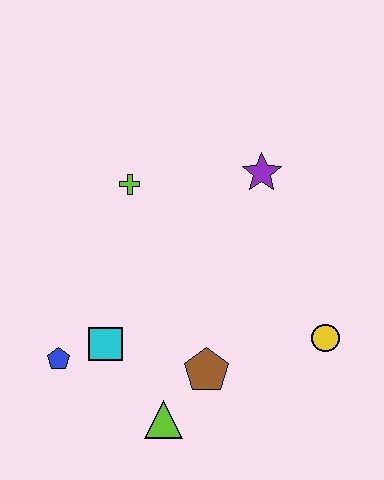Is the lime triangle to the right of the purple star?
No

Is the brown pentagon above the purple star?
No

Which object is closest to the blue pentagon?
The cyan square is closest to the blue pentagon.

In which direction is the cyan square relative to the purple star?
The cyan square is below the purple star.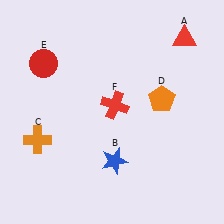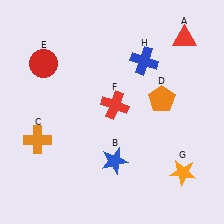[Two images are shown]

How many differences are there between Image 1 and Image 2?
There are 2 differences between the two images.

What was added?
An orange star (G), a blue cross (H) were added in Image 2.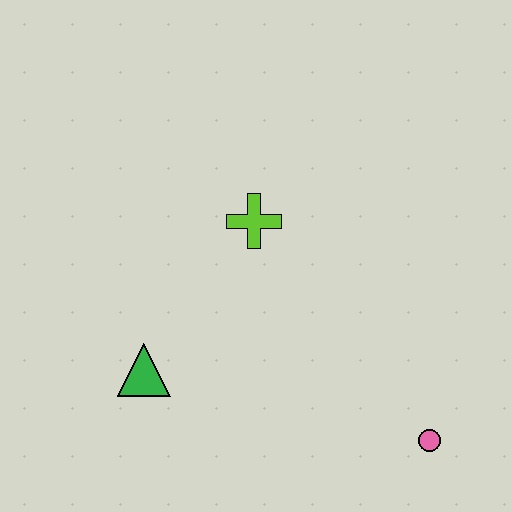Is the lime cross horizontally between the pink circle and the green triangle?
Yes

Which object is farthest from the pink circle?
The green triangle is farthest from the pink circle.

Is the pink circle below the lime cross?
Yes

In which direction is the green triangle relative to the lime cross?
The green triangle is below the lime cross.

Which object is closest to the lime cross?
The green triangle is closest to the lime cross.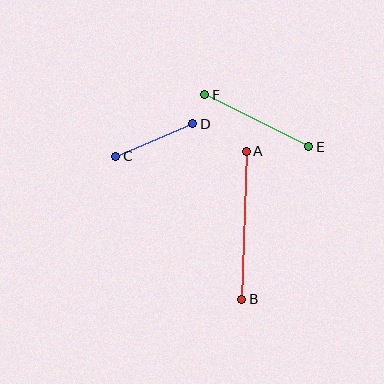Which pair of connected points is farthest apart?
Points A and B are farthest apart.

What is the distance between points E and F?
The distance is approximately 116 pixels.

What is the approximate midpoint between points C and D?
The midpoint is at approximately (154, 140) pixels.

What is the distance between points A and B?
The distance is approximately 148 pixels.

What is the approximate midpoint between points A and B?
The midpoint is at approximately (244, 225) pixels.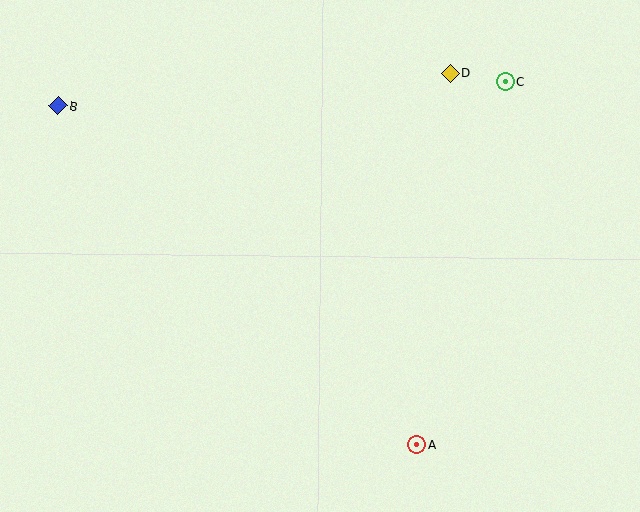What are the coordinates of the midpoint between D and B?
The midpoint between D and B is at (254, 90).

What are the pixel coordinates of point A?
Point A is at (417, 445).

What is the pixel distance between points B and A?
The distance between B and A is 494 pixels.